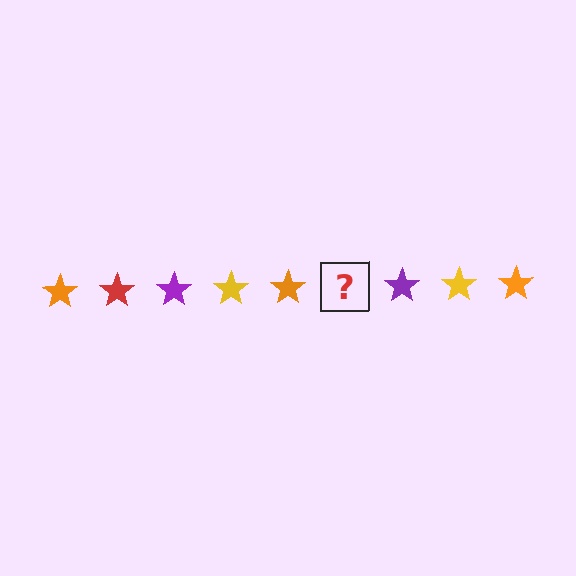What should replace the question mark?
The question mark should be replaced with a red star.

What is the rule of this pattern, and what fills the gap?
The rule is that the pattern cycles through orange, red, purple, yellow stars. The gap should be filled with a red star.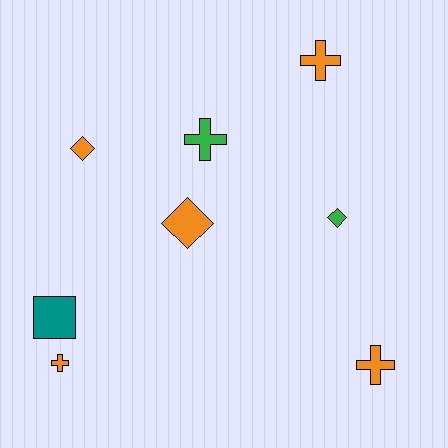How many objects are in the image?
There are 8 objects.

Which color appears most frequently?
Orange, with 5 objects.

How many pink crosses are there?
There are no pink crosses.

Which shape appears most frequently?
Cross, with 4 objects.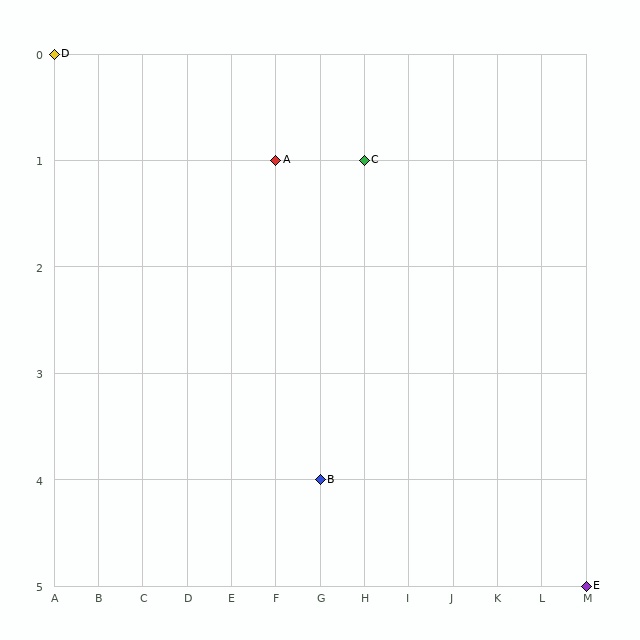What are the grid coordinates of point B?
Point B is at grid coordinates (G, 4).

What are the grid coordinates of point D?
Point D is at grid coordinates (A, 0).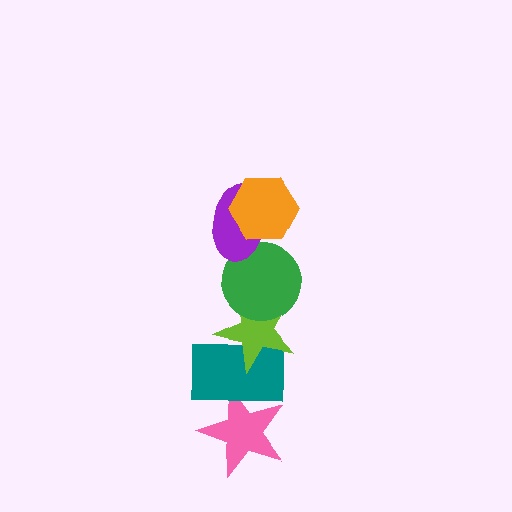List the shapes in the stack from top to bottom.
From top to bottom: the orange hexagon, the purple ellipse, the green circle, the lime star, the teal rectangle, the pink star.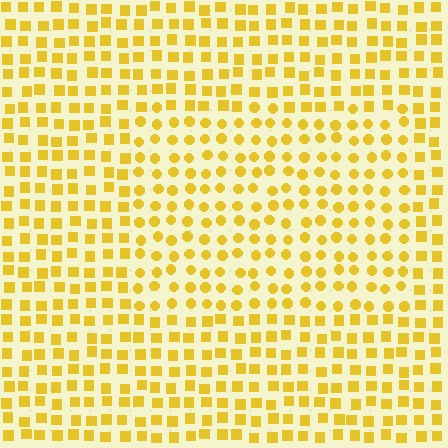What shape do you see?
I see a rectangle.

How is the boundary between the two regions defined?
The boundary is defined by a change in element shape: circles inside vs. squares outside. All elements share the same color and spacing.